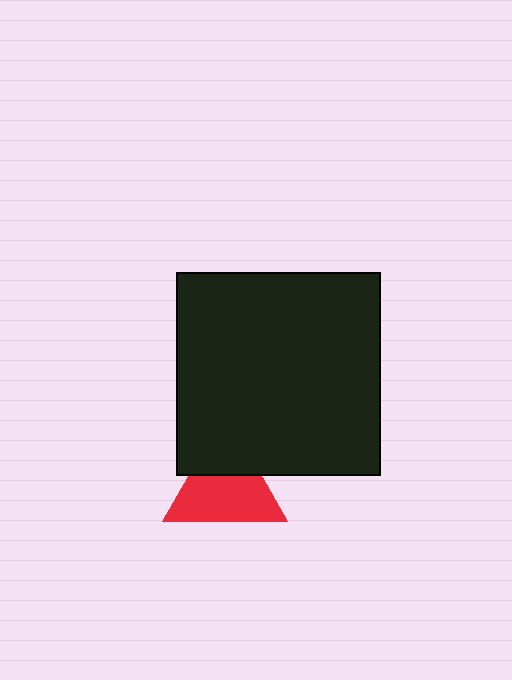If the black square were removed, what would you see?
You would see the complete red triangle.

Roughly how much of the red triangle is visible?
Most of it is visible (roughly 66%).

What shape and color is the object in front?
The object in front is a black square.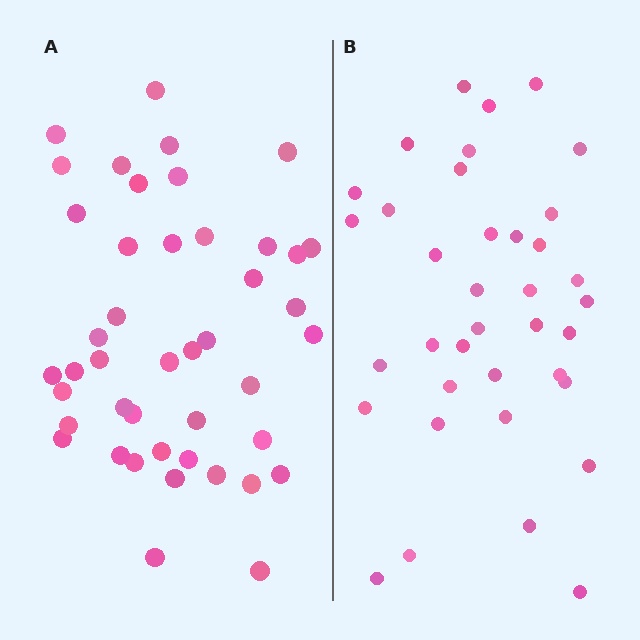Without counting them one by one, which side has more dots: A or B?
Region A (the left region) has more dots.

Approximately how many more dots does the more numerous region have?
Region A has roughly 8 or so more dots than region B.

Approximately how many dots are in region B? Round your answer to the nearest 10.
About 40 dots. (The exact count is 37, which rounds to 40.)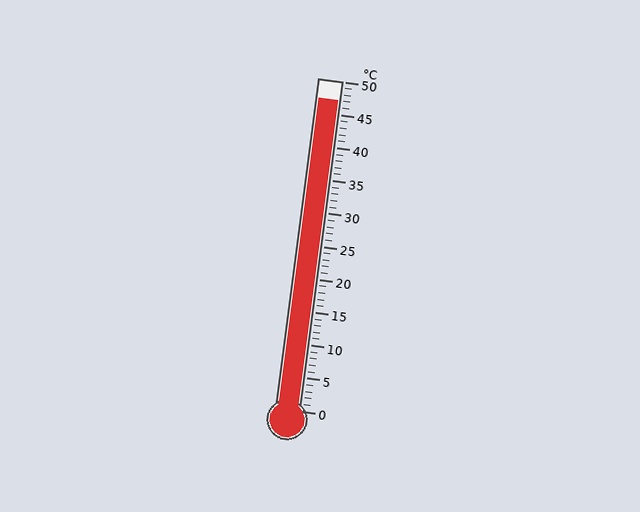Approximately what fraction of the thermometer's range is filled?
The thermometer is filled to approximately 95% of its range.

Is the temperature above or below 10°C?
The temperature is above 10°C.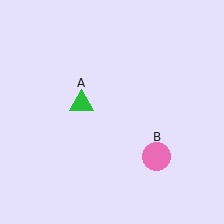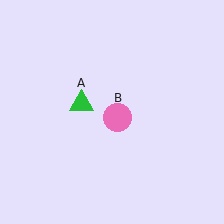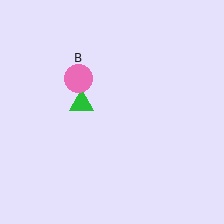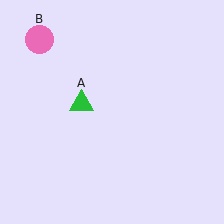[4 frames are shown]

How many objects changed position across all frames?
1 object changed position: pink circle (object B).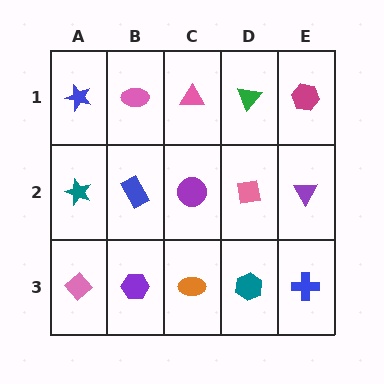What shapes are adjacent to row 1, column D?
A pink square (row 2, column D), a pink triangle (row 1, column C), a magenta hexagon (row 1, column E).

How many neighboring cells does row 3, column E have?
2.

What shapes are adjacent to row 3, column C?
A purple circle (row 2, column C), a purple hexagon (row 3, column B), a teal hexagon (row 3, column D).